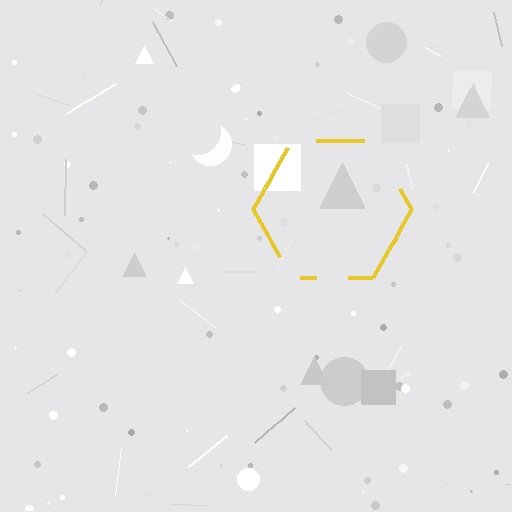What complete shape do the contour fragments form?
The contour fragments form a hexagon.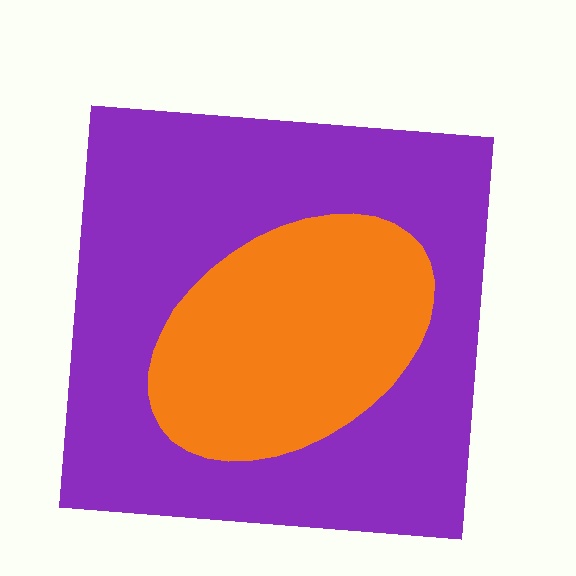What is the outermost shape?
The purple square.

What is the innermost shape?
The orange ellipse.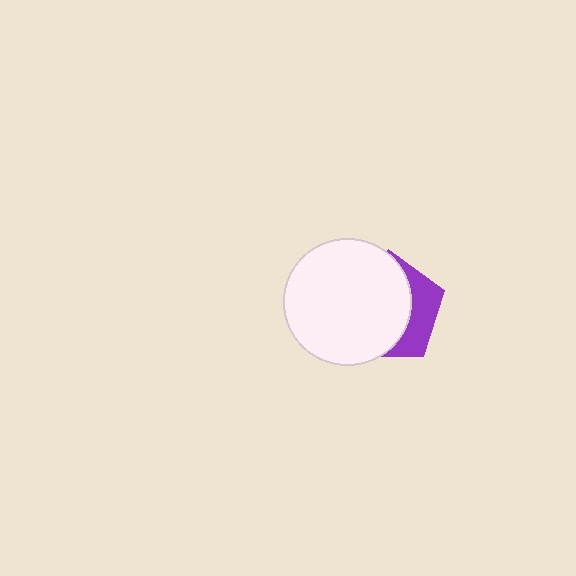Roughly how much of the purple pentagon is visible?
A small part of it is visible (roughly 31%).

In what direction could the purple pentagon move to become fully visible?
The purple pentagon could move right. That would shift it out from behind the white circle entirely.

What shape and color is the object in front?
The object in front is a white circle.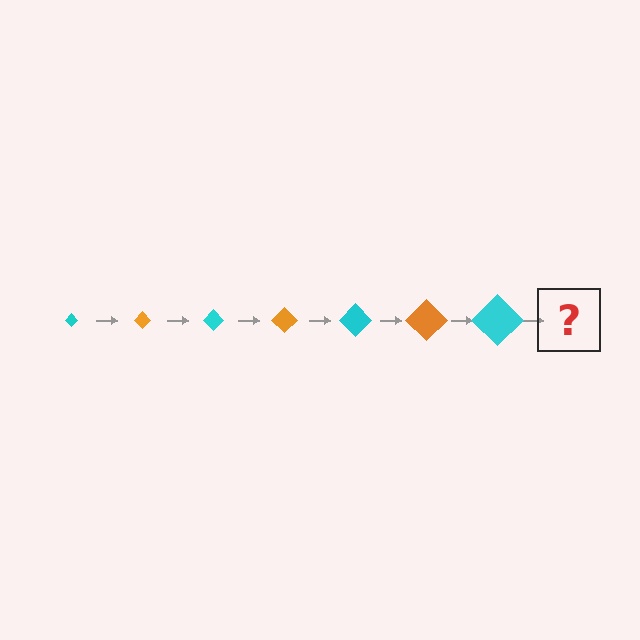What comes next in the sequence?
The next element should be an orange diamond, larger than the previous one.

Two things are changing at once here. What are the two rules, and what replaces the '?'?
The two rules are that the diamond grows larger each step and the color cycles through cyan and orange. The '?' should be an orange diamond, larger than the previous one.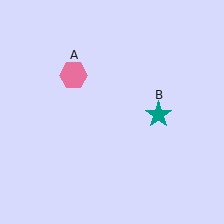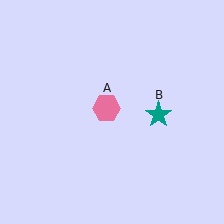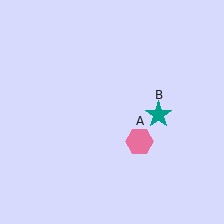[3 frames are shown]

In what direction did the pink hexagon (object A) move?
The pink hexagon (object A) moved down and to the right.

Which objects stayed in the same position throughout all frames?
Teal star (object B) remained stationary.